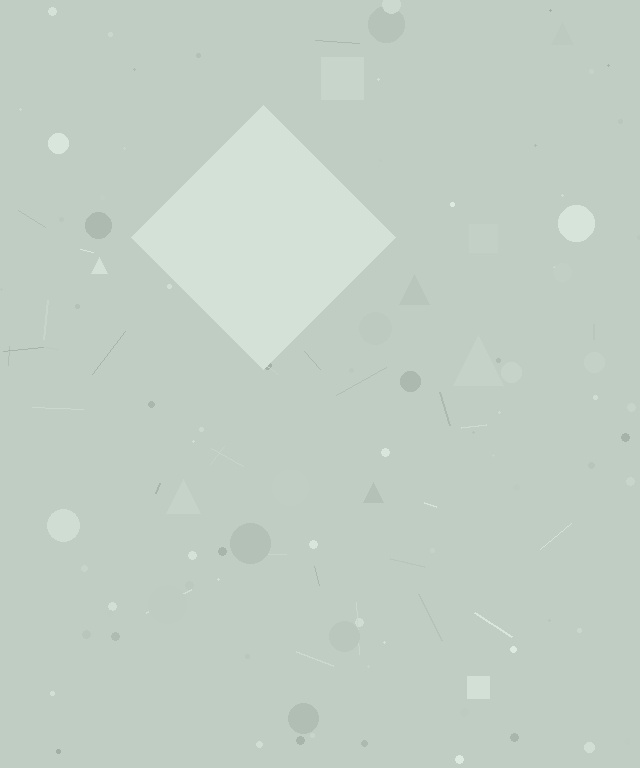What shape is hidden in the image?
A diamond is hidden in the image.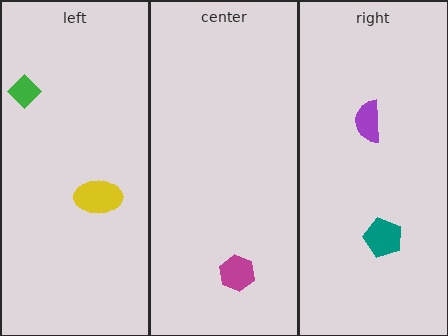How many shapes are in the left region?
2.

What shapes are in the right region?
The teal pentagon, the purple semicircle.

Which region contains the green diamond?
The left region.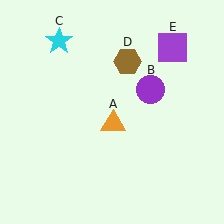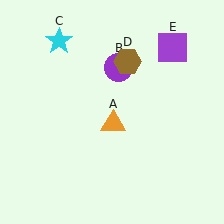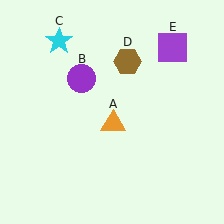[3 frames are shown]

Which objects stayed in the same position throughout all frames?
Orange triangle (object A) and cyan star (object C) and brown hexagon (object D) and purple square (object E) remained stationary.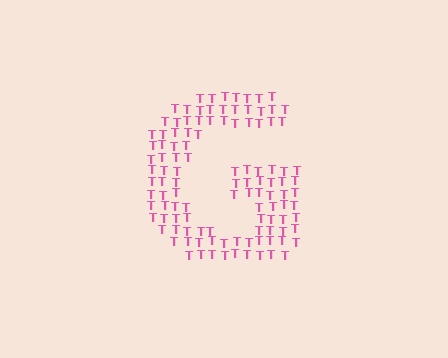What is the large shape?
The large shape is the letter G.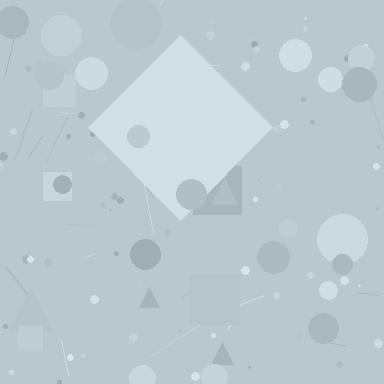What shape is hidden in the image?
A diamond is hidden in the image.